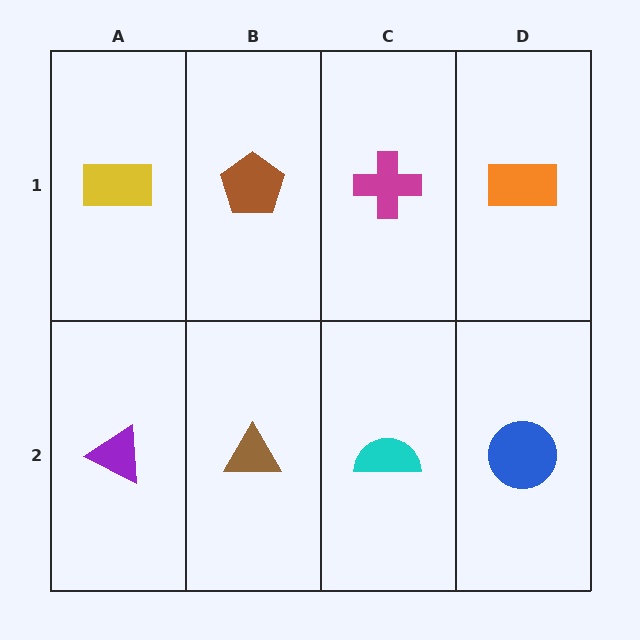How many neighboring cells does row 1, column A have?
2.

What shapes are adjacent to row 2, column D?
An orange rectangle (row 1, column D), a cyan semicircle (row 2, column C).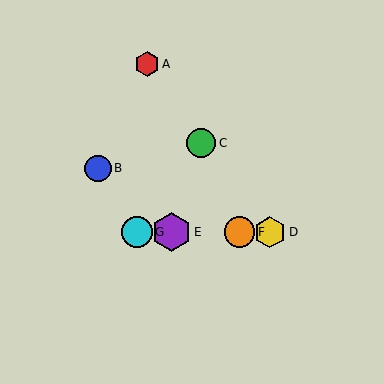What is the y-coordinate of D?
Object D is at y≈232.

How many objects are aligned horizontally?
4 objects (D, E, F, G) are aligned horizontally.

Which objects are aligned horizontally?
Objects D, E, F, G are aligned horizontally.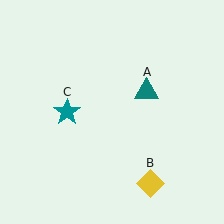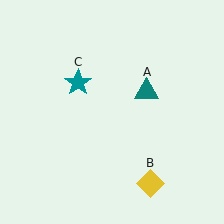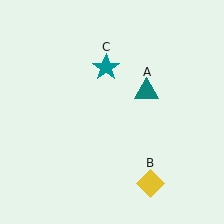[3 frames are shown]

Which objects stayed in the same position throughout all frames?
Teal triangle (object A) and yellow diamond (object B) remained stationary.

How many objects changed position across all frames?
1 object changed position: teal star (object C).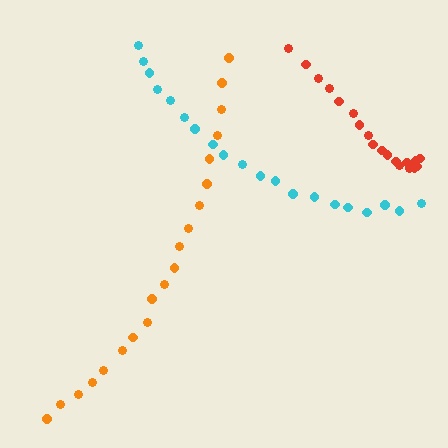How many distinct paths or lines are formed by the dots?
There are 3 distinct paths.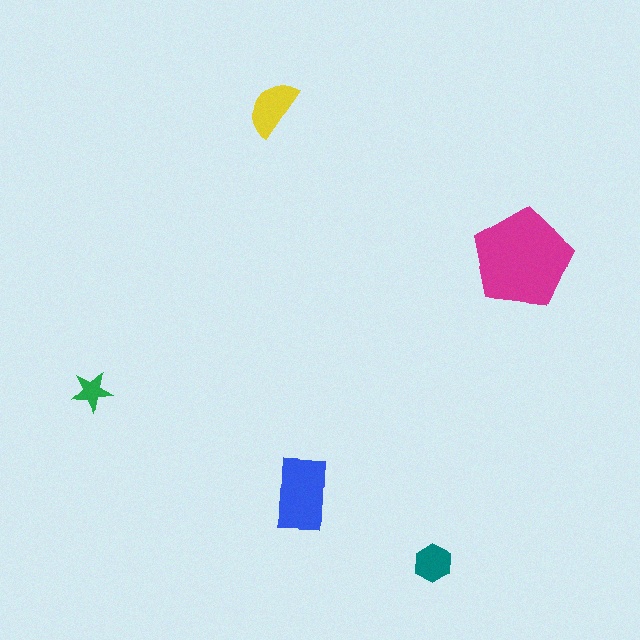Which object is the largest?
The magenta pentagon.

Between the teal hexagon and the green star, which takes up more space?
The teal hexagon.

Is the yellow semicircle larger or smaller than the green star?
Larger.